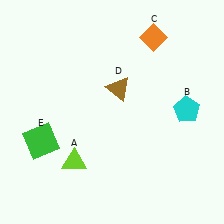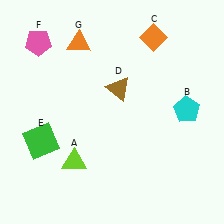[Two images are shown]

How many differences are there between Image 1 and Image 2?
There are 2 differences between the two images.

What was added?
A pink pentagon (F), an orange triangle (G) were added in Image 2.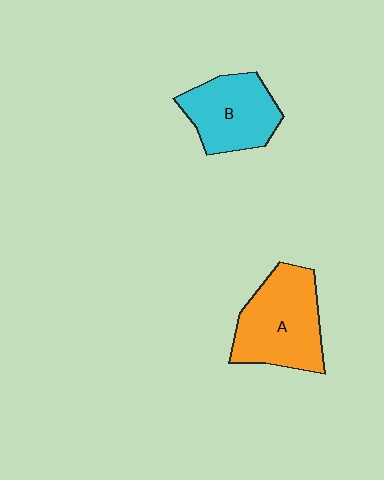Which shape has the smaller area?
Shape B (cyan).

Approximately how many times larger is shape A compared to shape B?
Approximately 1.2 times.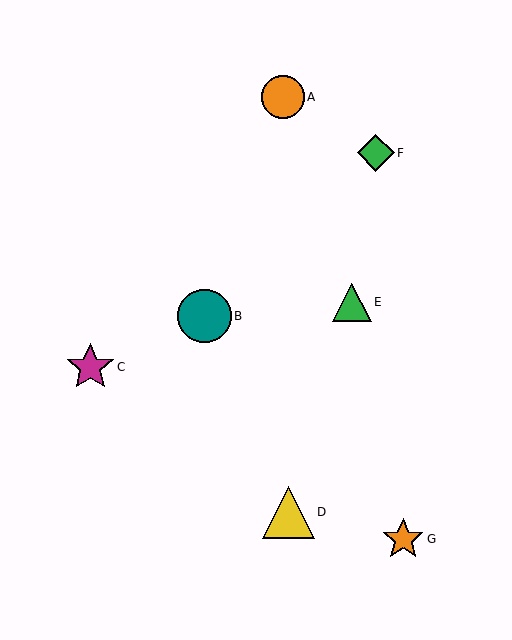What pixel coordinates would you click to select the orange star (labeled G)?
Click at (403, 539) to select the orange star G.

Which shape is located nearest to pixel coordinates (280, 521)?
The yellow triangle (labeled D) at (288, 512) is nearest to that location.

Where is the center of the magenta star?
The center of the magenta star is at (90, 367).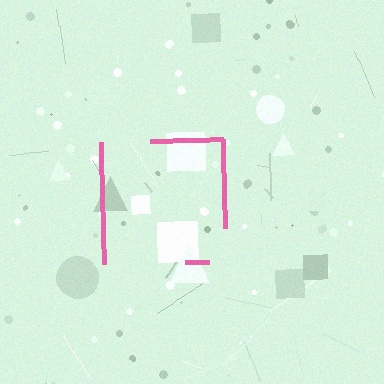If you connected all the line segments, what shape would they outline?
They would outline a square.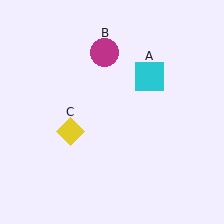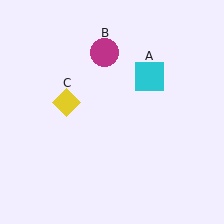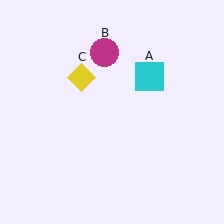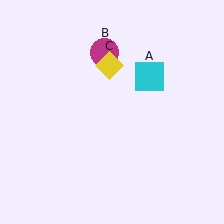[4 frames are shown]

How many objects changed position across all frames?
1 object changed position: yellow diamond (object C).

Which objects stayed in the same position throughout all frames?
Cyan square (object A) and magenta circle (object B) remained stationary.